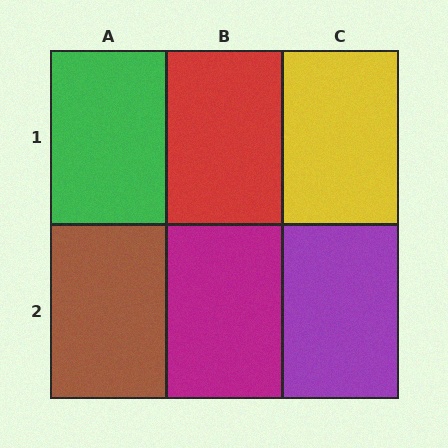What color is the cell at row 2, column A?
Brown.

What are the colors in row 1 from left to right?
Green, red, yellow.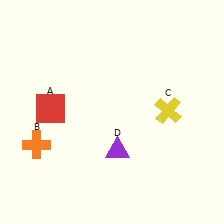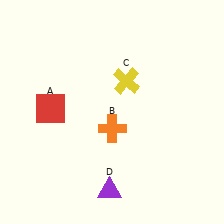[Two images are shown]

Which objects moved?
The objects that moved are: the orange cross (B), the yellow cross (C), the purple triangle (D).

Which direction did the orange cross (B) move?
The orange cross (B) moved right.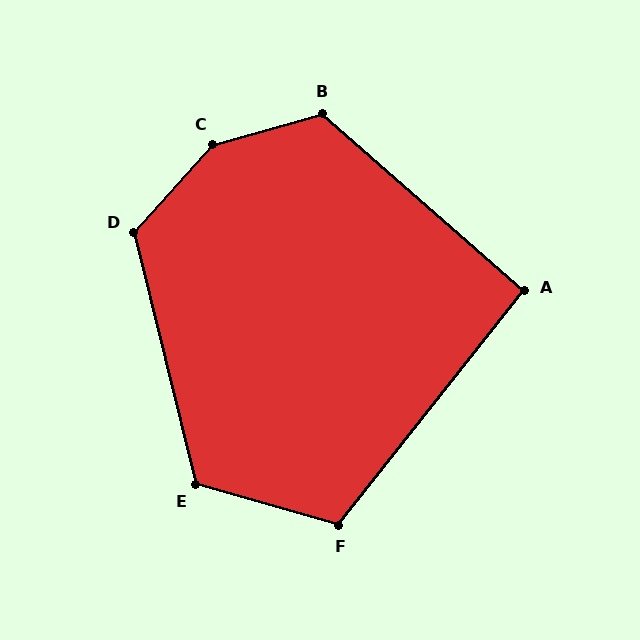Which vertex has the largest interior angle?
C, at approximately 147 degrees.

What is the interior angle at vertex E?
Approximately 120 degrees (obtuse).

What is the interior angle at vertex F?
Approximately 112 degrees (obtuse).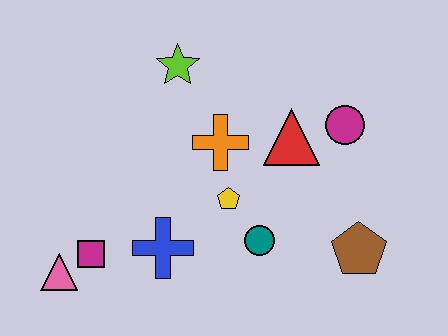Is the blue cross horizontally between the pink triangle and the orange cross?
Yes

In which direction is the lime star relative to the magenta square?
The lime star is above the magenta square.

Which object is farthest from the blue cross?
The magenta circle is farthest from the blue cross.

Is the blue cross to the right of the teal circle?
No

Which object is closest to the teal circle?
The yellow pentagon is closest to the teal circle.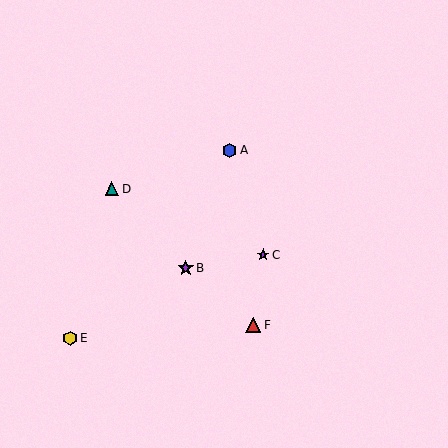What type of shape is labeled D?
Shape D is a teal triangle.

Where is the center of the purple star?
The center of the purple star is at (263, 255).